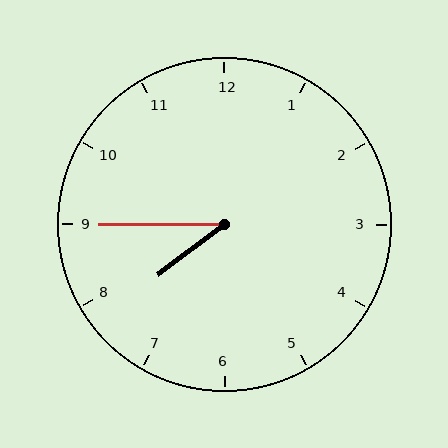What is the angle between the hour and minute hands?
Approximately 38 degrees.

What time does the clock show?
7:45.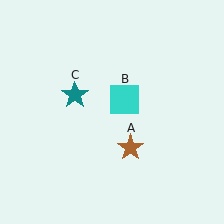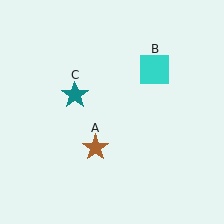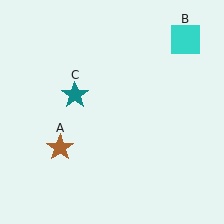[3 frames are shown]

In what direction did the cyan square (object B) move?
The cyan square (object B) moved up and to the right.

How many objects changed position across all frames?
2 objects changed position: brown star (object A), cyan square (object B).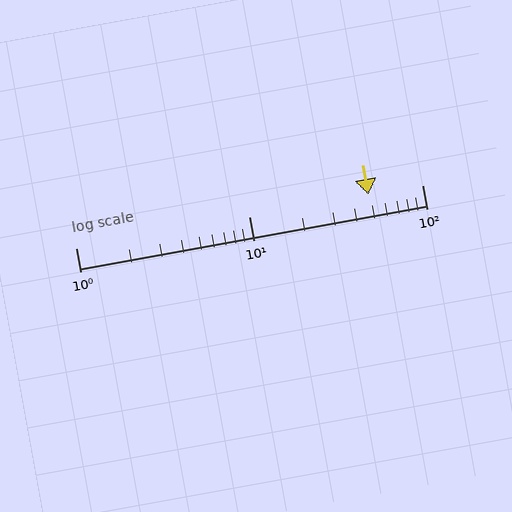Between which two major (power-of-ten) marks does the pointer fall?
The pointer is between 10 and 100.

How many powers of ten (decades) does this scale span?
The scale spans 2 decades, from 1 to 100.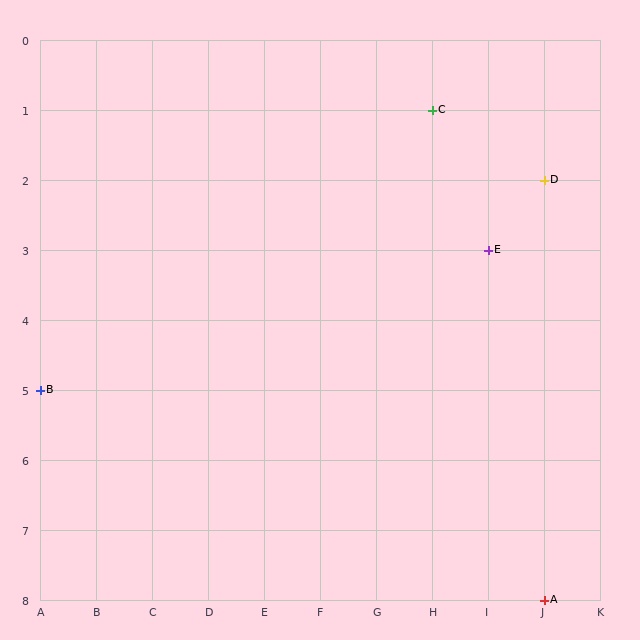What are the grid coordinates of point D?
Point D is at grid coordinates (J, 2).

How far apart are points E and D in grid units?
Points E and D are 1 column and 1 row apart (about 1.4 grid units diagonally).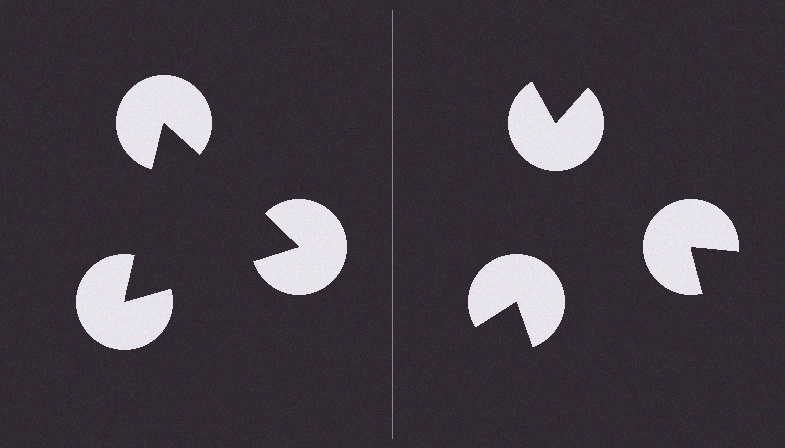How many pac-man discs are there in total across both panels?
6 — 3 on each side.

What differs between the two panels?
The pac-man discs are positioned identically on both sides; only the wedge orientations differ. On the left they align to a triangle; on the right they are misaligned.